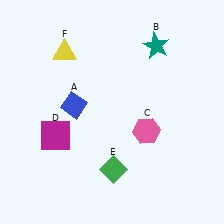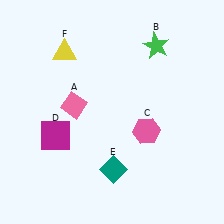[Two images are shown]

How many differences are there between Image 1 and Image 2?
There are 3 differences between the two images.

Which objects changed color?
A changed from blue to pink. B changed from teal to green. E changed from green to teal.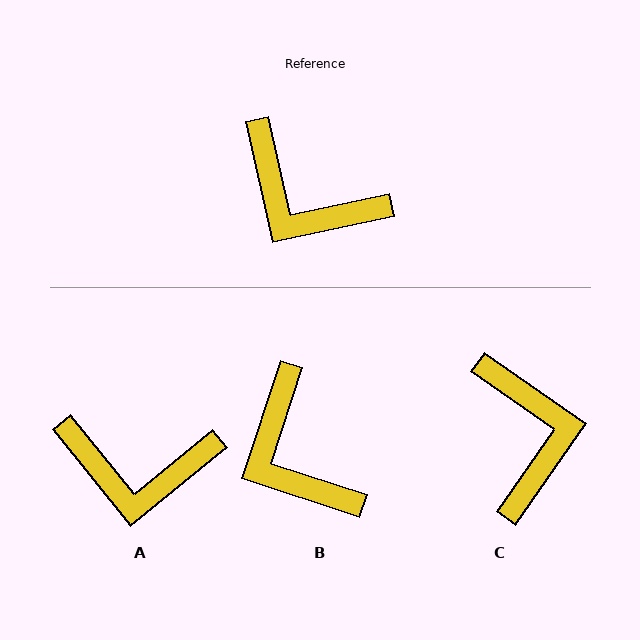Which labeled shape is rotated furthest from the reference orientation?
C, about 133 degrees away.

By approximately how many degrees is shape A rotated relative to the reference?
Approximately 27 degrees counter-clockwise.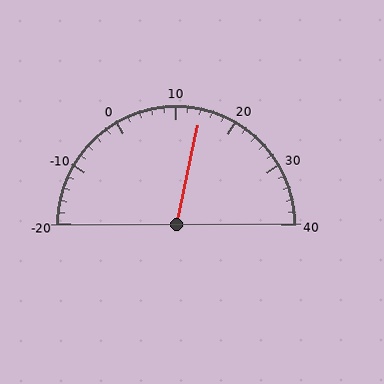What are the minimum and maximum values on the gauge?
The gauge ranges from -20 to 40.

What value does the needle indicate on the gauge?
The needle indicates approximately 14.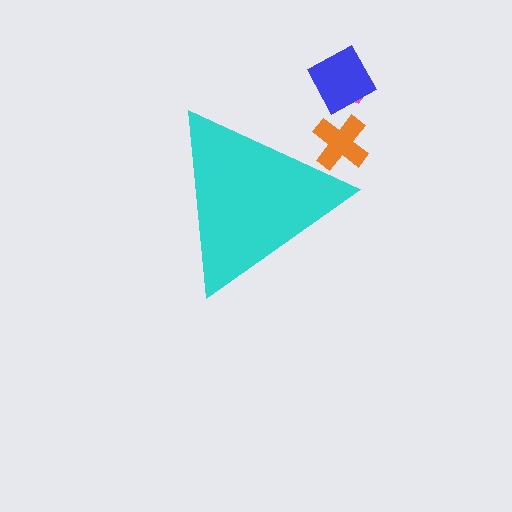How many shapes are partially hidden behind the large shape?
1 shape is partially hidden.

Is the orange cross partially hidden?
Yes, the orange cross is partially hidden behind the cyan triangle.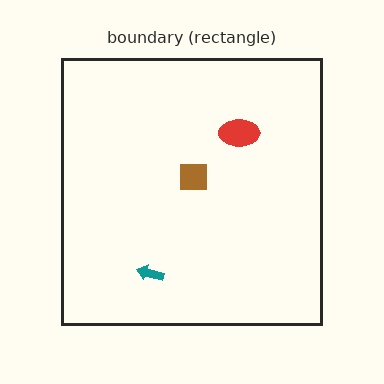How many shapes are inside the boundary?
3 inside, 0 outside.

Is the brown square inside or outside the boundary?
Inside.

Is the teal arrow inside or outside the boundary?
Inside.